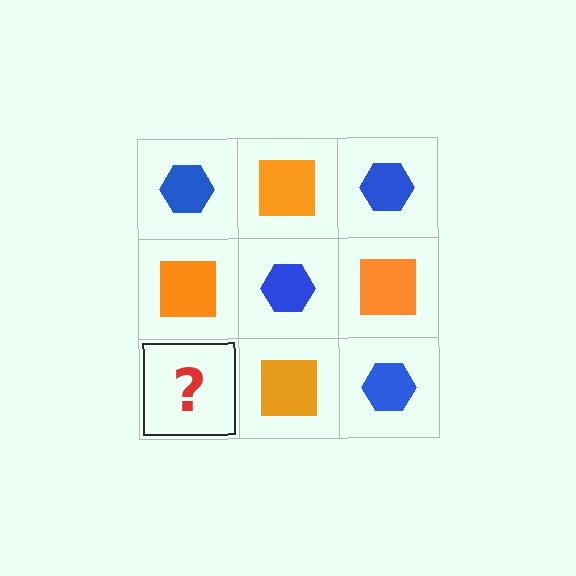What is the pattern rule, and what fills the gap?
The rule is that it alternates blue hexagon and orange square in a checkerboard pattern. The gap should be filled with a blue hexagon.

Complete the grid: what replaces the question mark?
The question mark should be replaced with a blue hexagon.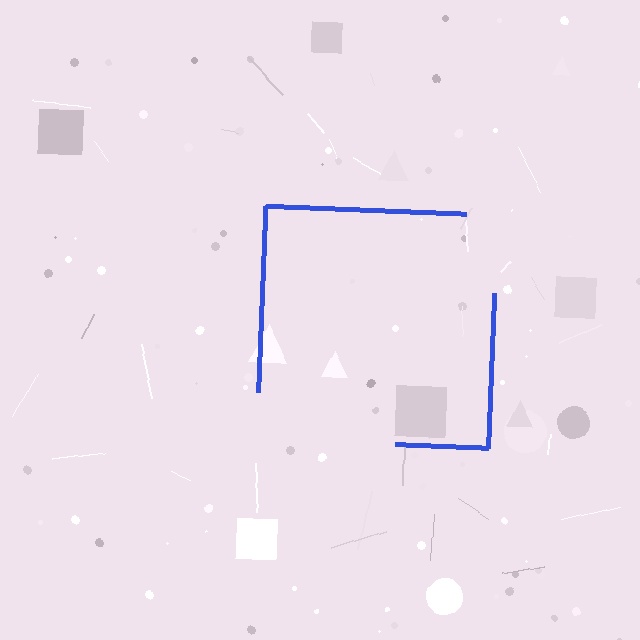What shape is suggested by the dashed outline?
The dashed outline suggests a square.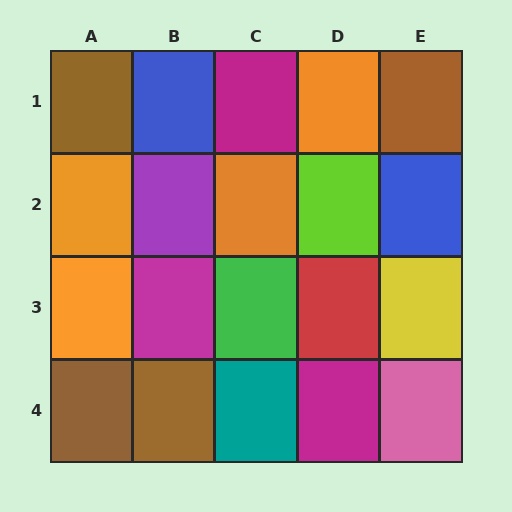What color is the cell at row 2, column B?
Purple.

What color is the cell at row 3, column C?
Green.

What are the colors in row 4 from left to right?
Brown, brown, teal, magenta, pink.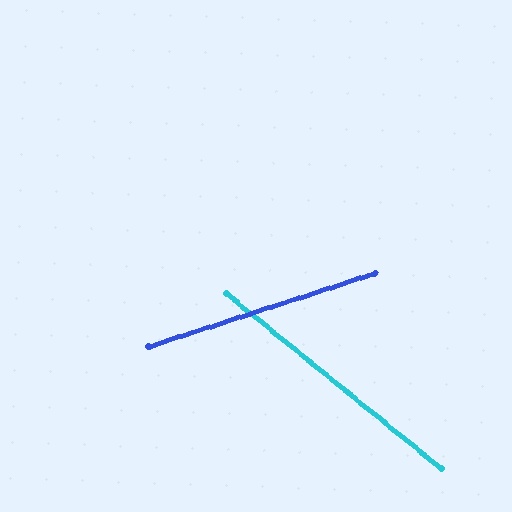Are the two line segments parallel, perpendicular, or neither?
Neither parallel nor perpendicular — they differ by about 57°.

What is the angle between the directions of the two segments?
Approximately 57 degrees.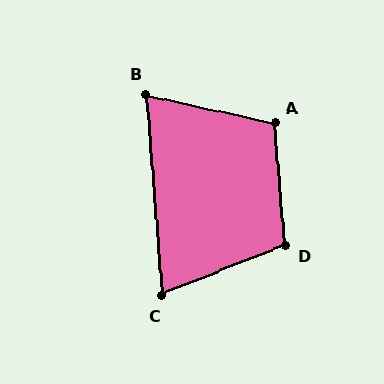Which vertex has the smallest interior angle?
C, at approximately 73 degrees.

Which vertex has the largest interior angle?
A, at approximately 107 degrees.